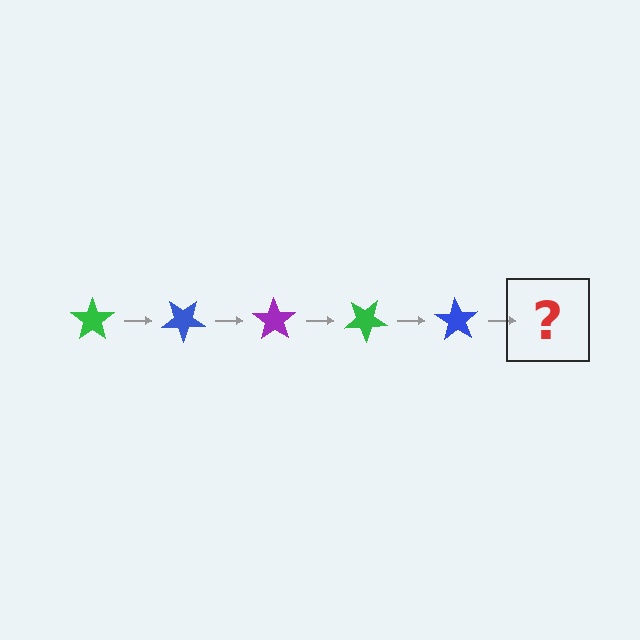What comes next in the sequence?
The next element should be a purple star, rotated 175 degrees from the start.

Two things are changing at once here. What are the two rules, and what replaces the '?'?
The two rules are that it rotates 35 degrees each step and the color cycles through green, blue, and purple. The '?' should be a purple star, rotated 175 degrees from the start.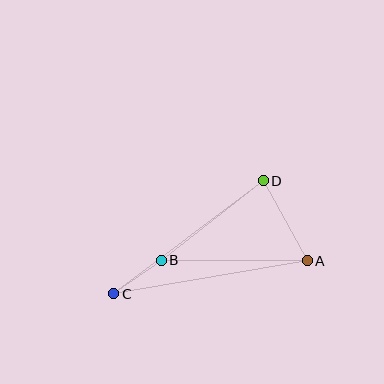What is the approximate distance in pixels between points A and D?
The distance between A and D is approximately 91 pixels.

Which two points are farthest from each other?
Points A and C are farthest from each other.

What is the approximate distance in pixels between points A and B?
The distance between A and B is approximately 146 pixels.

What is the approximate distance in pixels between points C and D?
The distance between C and D is approximately 187 pixels.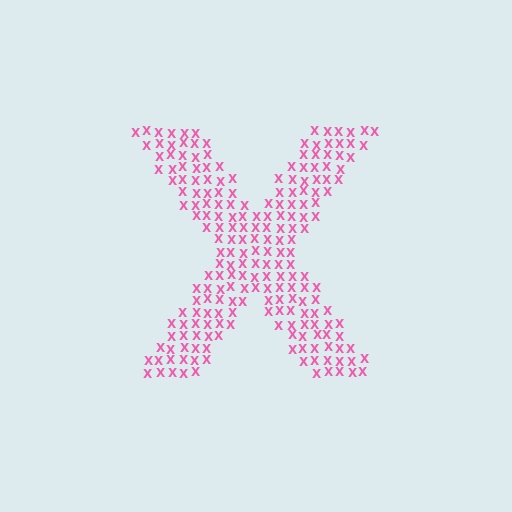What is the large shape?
The large shape is the letter X.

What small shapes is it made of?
It is made of small letter X's.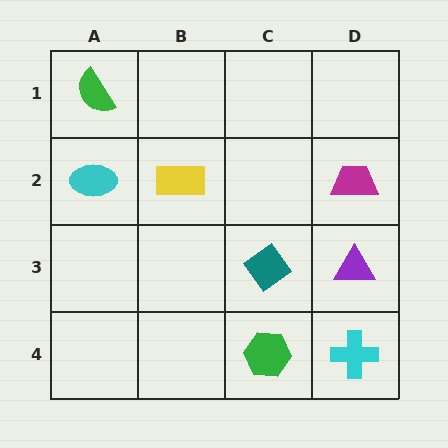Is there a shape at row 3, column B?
No, that cell is empty.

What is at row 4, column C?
A green hexagon.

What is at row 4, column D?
A cyan cross.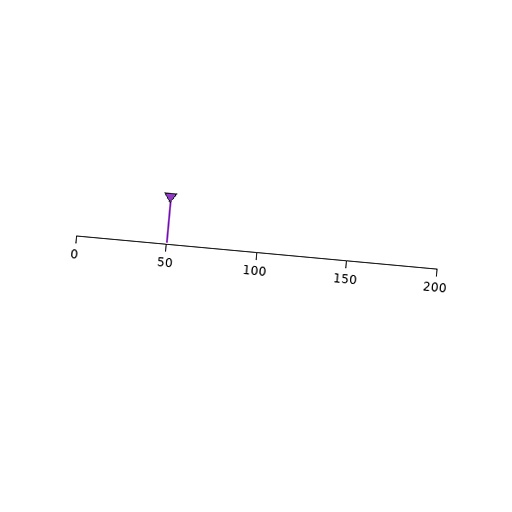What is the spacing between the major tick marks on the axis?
The major ticks are spaced 50 apart.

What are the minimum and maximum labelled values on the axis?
The axis runs from 0 to 200.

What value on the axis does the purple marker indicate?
The marker indicates approximately 50.